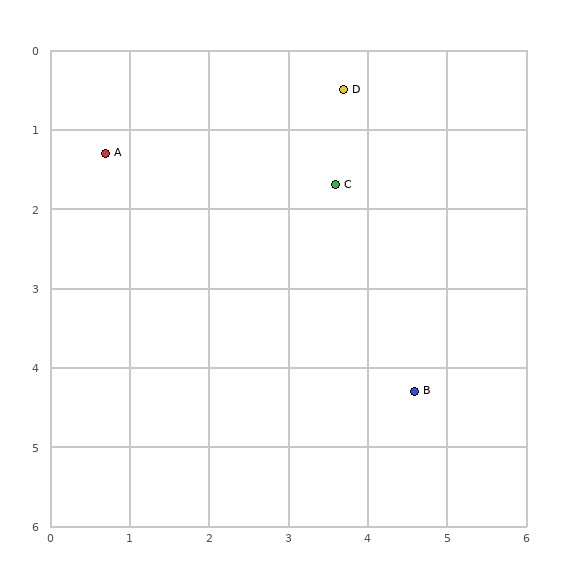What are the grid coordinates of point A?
Point A is at approximately (0.7, 1.3).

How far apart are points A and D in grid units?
Points A and D are about 3.1 grid units apart.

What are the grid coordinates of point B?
Point B is at approximately (4.6, 4.3).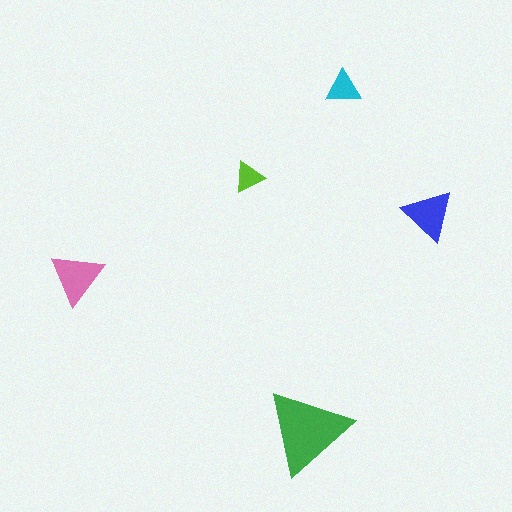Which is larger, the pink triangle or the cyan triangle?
The pink one.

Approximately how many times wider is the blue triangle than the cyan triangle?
About 1.5 times wider.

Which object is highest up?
The cyan triangle is topmost.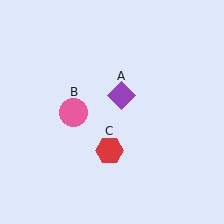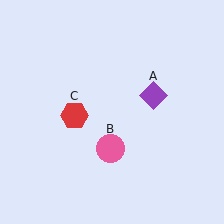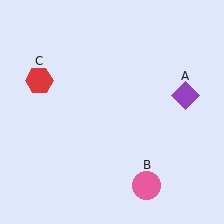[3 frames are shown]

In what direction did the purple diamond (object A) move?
The purple diamond (object A) moved right.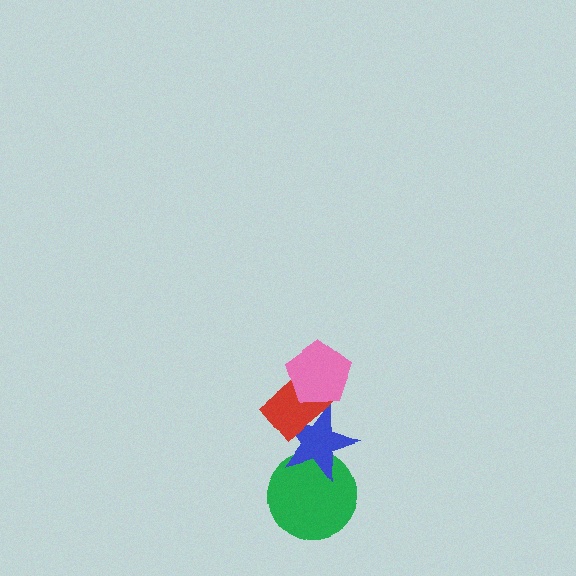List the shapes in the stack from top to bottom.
From top to bottom: the pink pentagon, the red rectangle, the blue star, the green circle.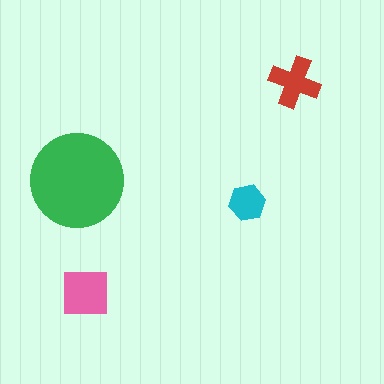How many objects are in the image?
There are 4 objects in the image.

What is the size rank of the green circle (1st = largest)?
1st.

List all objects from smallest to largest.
The cyan hexagon, the red cross, the pink square, the green circle.